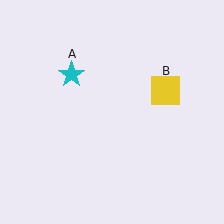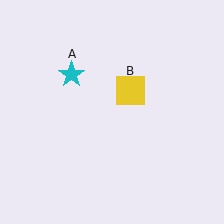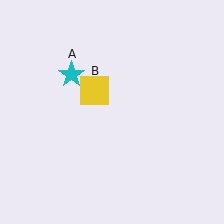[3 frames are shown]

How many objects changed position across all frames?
1 object changed position: yellow square (object B).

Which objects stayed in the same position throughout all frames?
Cyan star (object A) remained stationary.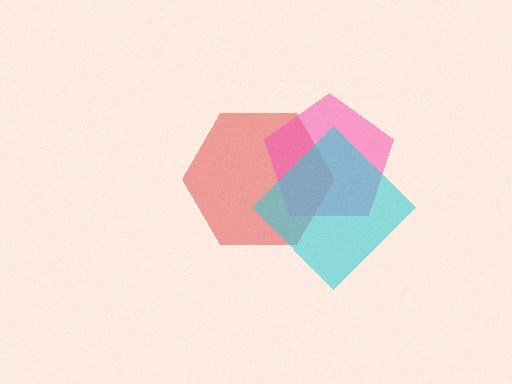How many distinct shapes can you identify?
There are 3 distinct shapes: a red hexagon, a pink pentagon, a cyan diamond.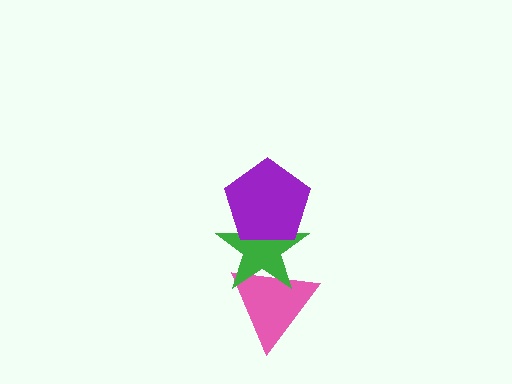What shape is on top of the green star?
The purple pentagon is on top of the green star.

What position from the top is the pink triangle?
The pink triangle is 3rd from the top.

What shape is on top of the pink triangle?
The green star is on top of the pink triangle.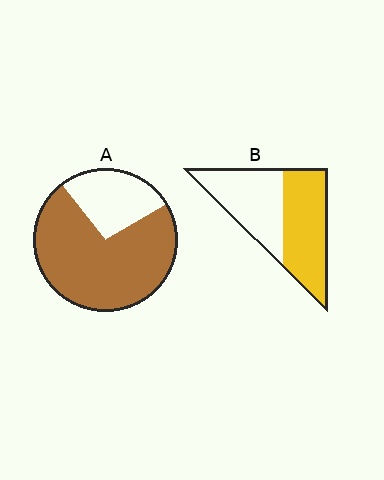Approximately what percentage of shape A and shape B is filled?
A is approximately 75% and B is approximately 50%.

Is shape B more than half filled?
Roughly half.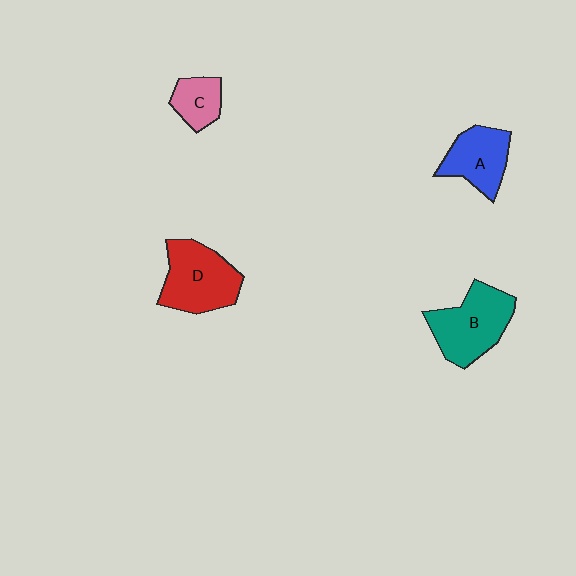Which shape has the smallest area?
Shape C (pink).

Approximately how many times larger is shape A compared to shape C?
Approximately 1.6 times.